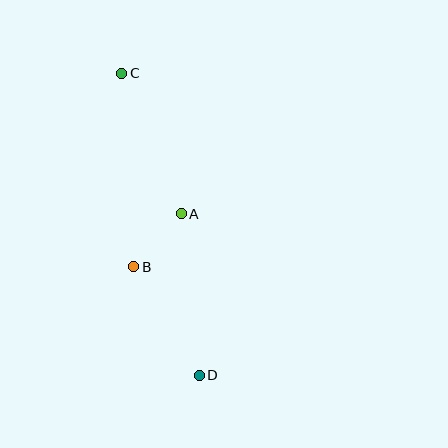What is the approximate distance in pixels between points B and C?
The distance between B and C is approximately 194 pixels.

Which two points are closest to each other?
Points A and B are closest to each other.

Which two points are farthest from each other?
Points C and D are farthest from each other.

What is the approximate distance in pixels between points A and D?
The distance between A and D is approximately 162 pixels.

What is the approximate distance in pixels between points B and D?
The distance between B and D is approximately 127 pixels.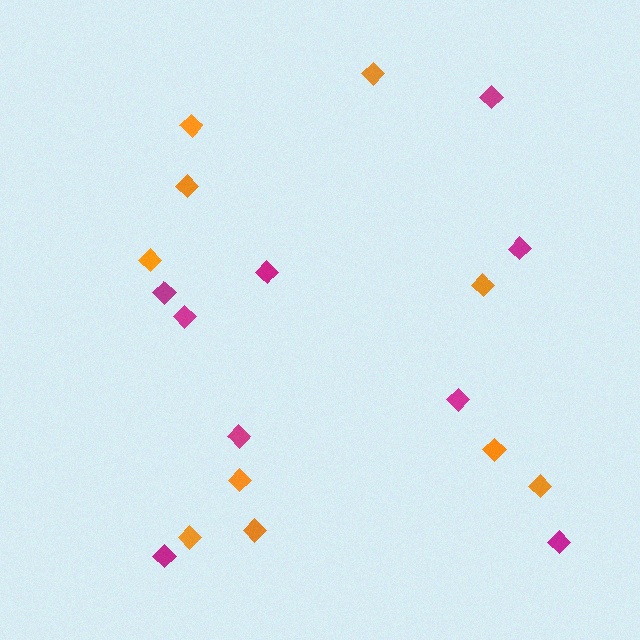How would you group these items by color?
There are 2 groups: one group of magenta diamonds (9) and one group of orange diamonds (10).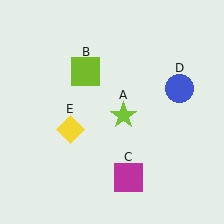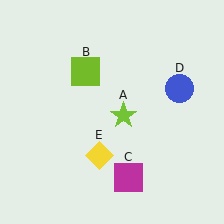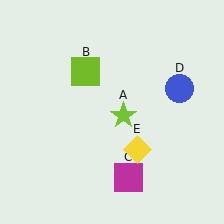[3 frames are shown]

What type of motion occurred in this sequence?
The yellow diamond (object E) rotated counterclockwise around the center of the scene.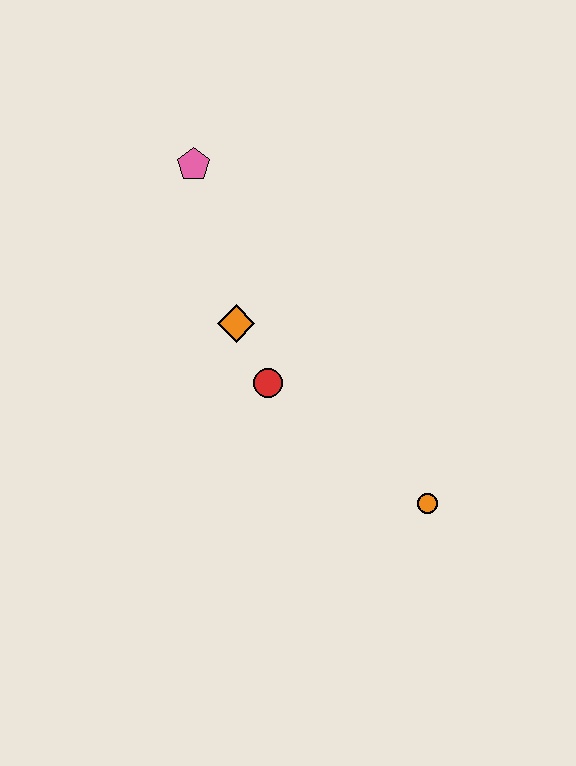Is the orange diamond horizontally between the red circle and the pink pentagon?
Yes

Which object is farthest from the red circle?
The pink pentagon is farthest from the red circle.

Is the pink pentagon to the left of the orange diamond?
Yes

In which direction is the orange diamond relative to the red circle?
The orange diamond is above the red circle.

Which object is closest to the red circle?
The orange diamond is closest to the red circle.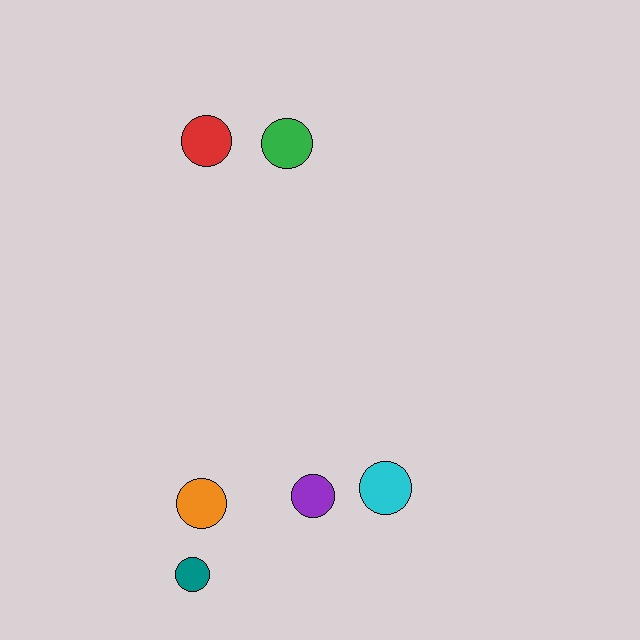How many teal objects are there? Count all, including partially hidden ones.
There is 1 teal object.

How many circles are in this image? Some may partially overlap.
There are 6 circles.